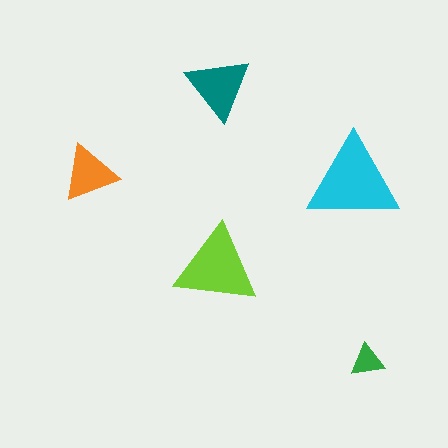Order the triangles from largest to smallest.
the cyan one, the lime one, the teal one, the orange one, the green one.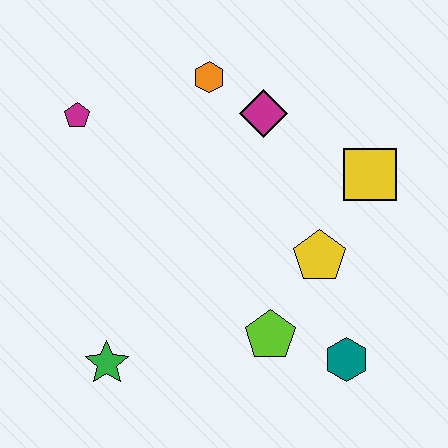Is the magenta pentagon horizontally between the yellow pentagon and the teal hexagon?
No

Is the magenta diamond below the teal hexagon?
No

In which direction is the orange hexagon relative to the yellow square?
The orange hexagon is to the left of the yellow square.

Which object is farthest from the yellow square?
The green star is farthest from the yellow square.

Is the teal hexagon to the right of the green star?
Yes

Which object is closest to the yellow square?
The yellow pentagon is closest to the yellow square.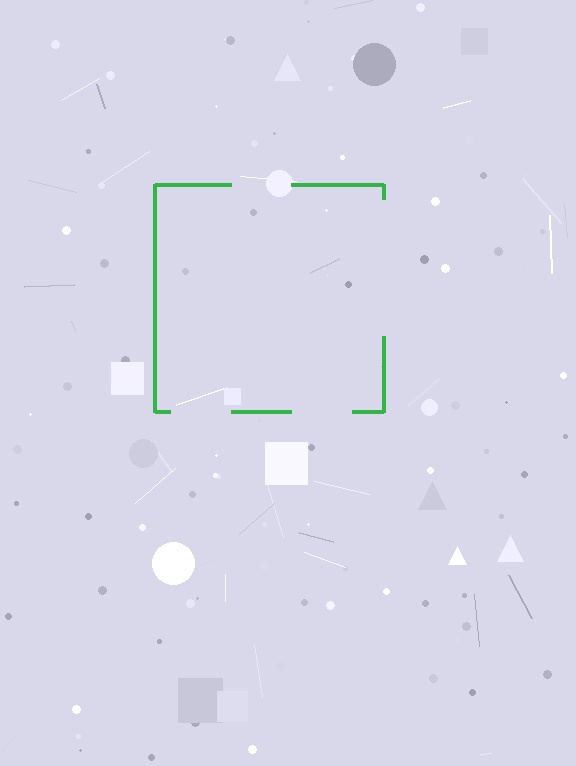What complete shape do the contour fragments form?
The contour fragments form a square.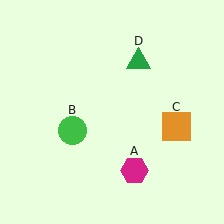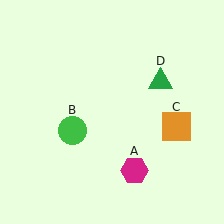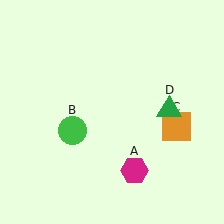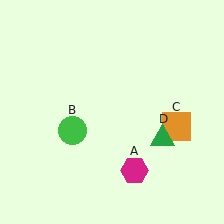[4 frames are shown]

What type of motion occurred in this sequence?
The green triangle (object D) rotated clockwise around the center of the scene.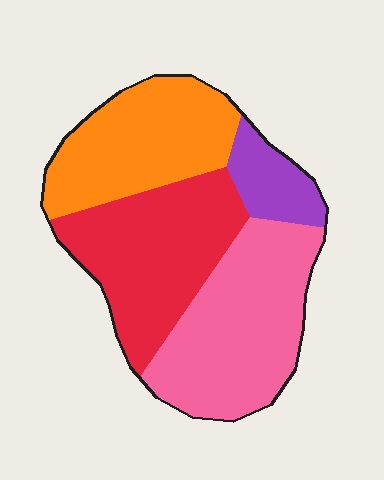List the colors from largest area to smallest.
From largest to smallest: pink, red, orange, purple.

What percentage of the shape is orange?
Orange takes up about one quarter (1/4) of the shape.